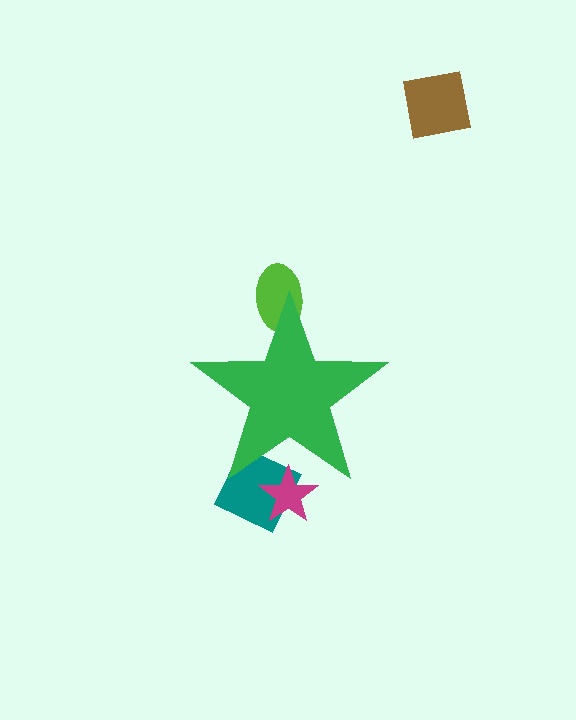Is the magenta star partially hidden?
Yes, the magenta star is partially hidden behind the green star.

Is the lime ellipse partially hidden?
Yes, the lime ellipse is partially hidden behind the green star.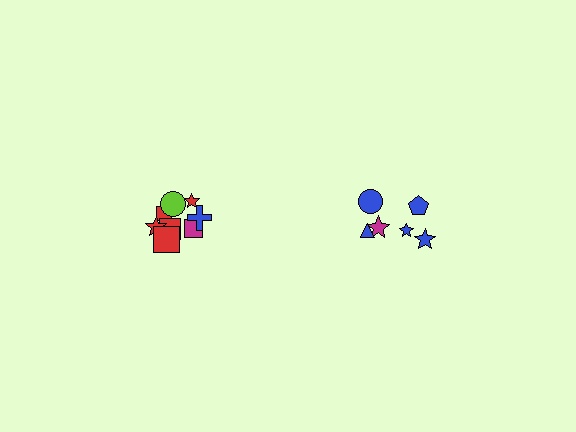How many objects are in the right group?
There are 6 objects.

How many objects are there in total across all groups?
There are 14 objects.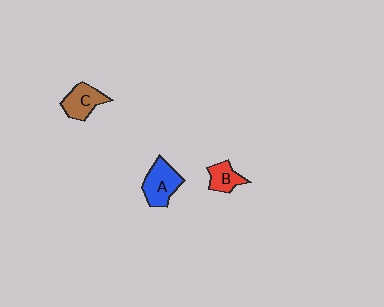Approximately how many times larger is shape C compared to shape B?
Approximately 1.3 times.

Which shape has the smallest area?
Shape B (red).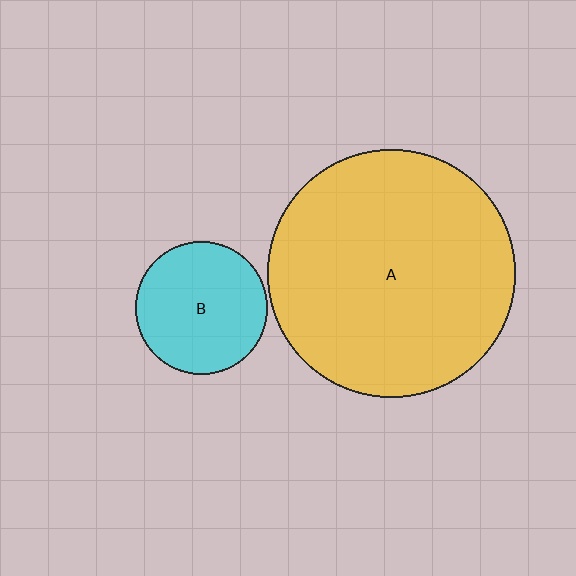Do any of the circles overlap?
No, none of the circles overlap.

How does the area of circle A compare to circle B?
Approximately 3.5 times.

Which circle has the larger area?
Circle A (yellow).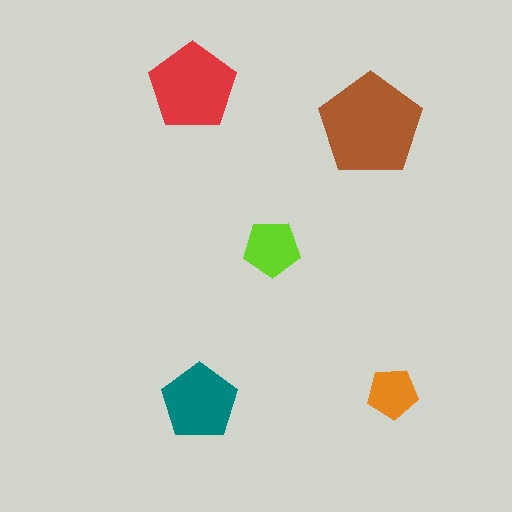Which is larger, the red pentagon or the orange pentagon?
The red one.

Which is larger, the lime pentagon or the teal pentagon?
The teal one.